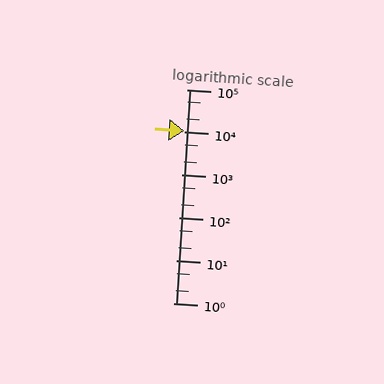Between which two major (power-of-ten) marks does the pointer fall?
The pointer is between 10000 and 100000.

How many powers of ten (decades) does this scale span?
The scale spans 5 decades, from 1 to 100000.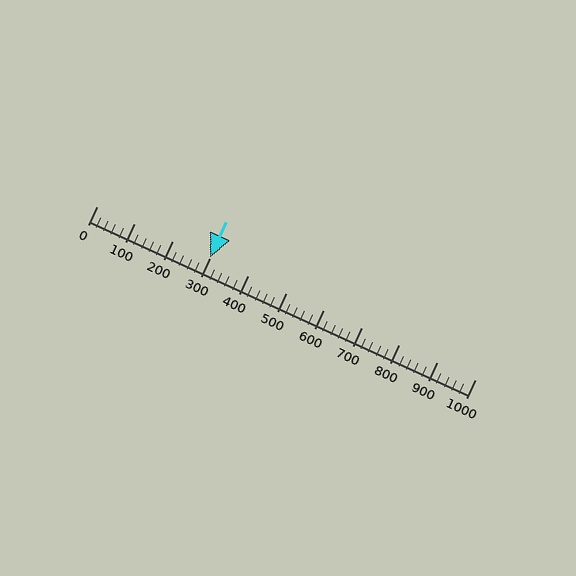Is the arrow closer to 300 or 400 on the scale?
The arrow is closer to 300.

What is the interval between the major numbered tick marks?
The major tick marks are spaced 100 units apart.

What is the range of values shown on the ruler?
The ruler shows values from 0 to 1000.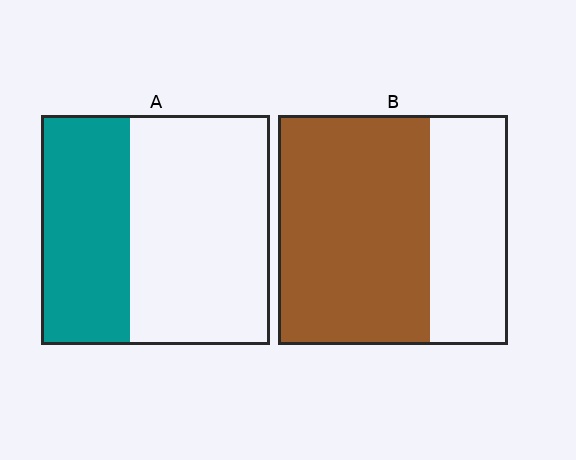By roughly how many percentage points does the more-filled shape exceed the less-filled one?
By roughly 25 percentage points (B over A).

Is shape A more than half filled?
No.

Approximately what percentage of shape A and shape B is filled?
A is approximately 40% and B is approximately 65%.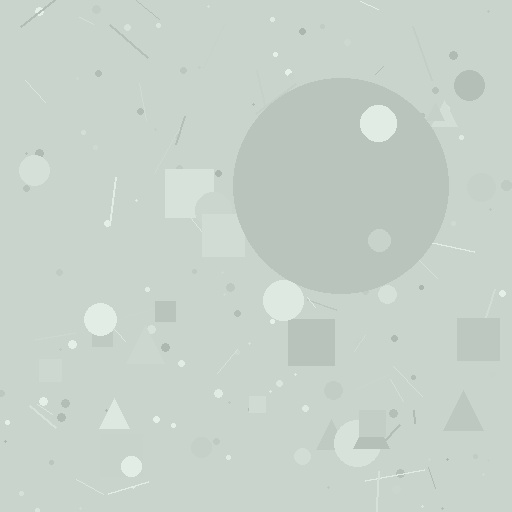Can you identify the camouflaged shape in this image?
The camouflaged shape is a circle.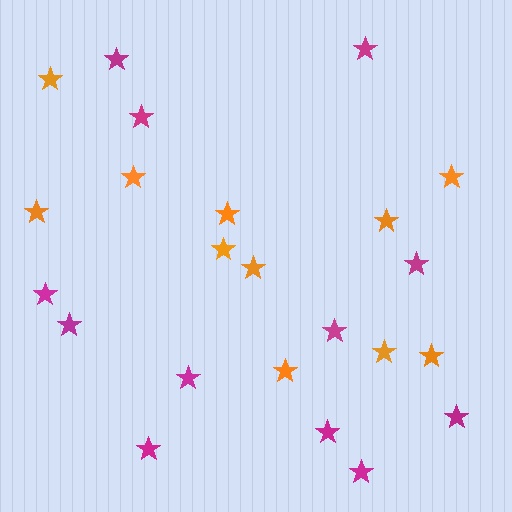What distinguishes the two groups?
There are 2 groups: one group of orange stars (11) and one group of magenta stars (12).